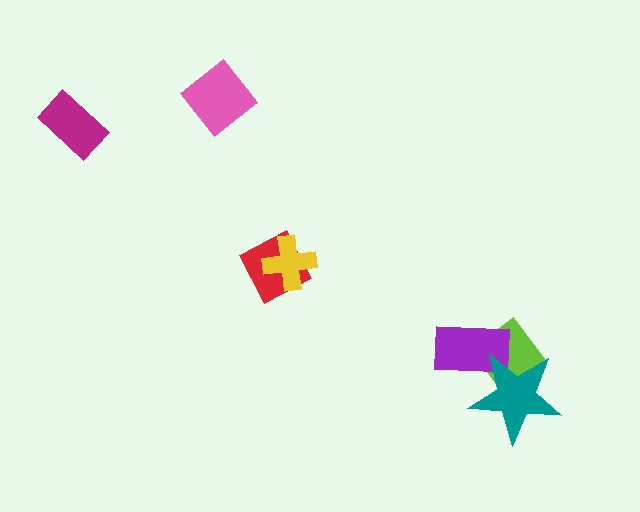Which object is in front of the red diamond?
The yellow cross is in front of the red diamond.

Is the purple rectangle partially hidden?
Yes, it is partially covered by another shape.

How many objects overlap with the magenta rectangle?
0 objects overlap with the magenta rectangle.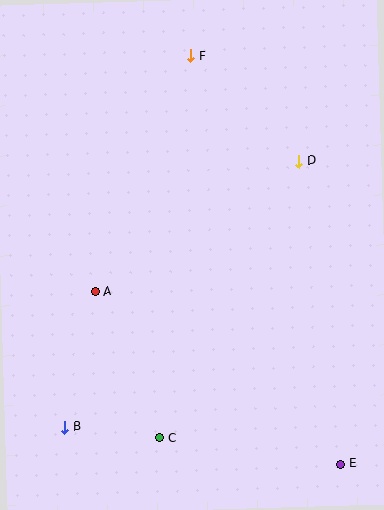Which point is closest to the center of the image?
Point A at (95, 291) is closest to the center.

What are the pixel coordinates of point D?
Point D is at (299, 161).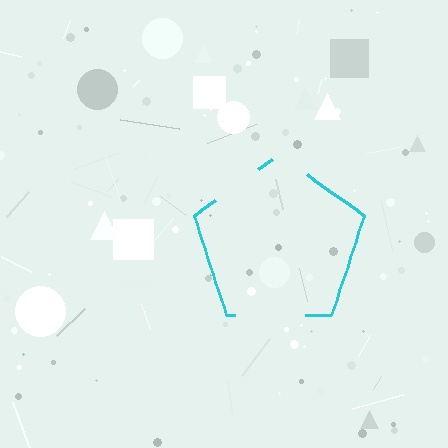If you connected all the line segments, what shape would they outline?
They would outline a pentagon.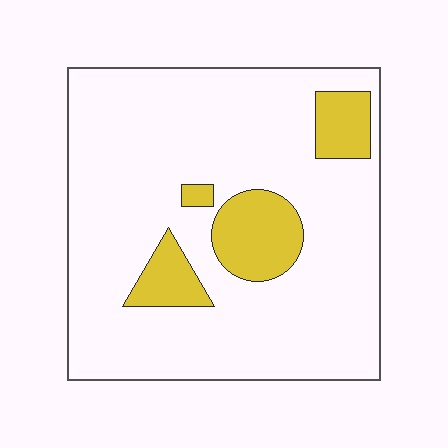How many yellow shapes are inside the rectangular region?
4.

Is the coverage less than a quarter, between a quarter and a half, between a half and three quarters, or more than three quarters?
Less than a quarter.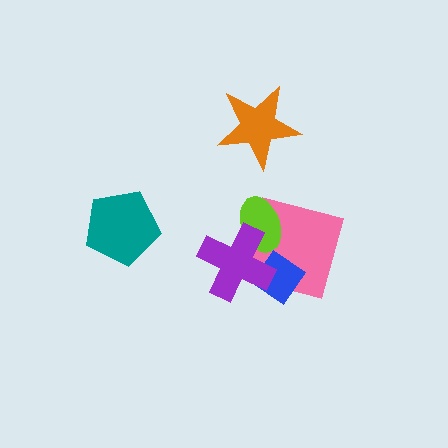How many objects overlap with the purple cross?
3 objects overlap with the purple cross.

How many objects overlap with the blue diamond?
2 objects overlap with the blue diamond.